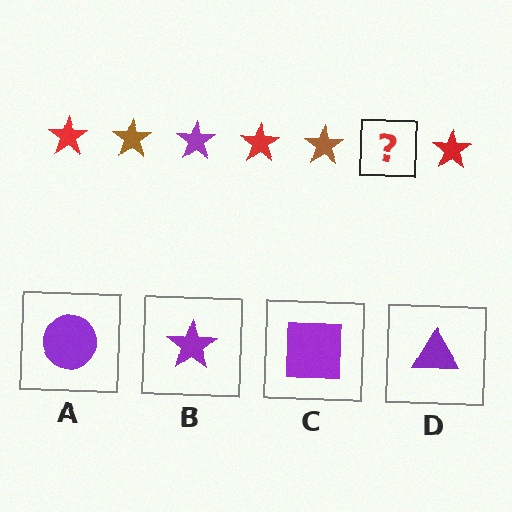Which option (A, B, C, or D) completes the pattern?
B.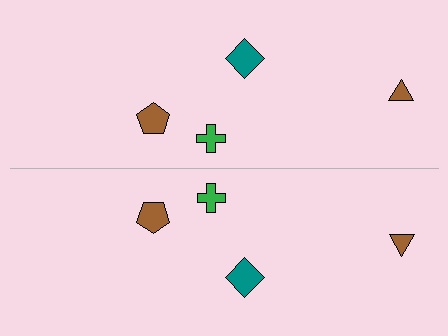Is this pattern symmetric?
Yes, this pattern has bilateral (reflection) symmetry.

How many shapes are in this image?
There are 8 shapes in this image.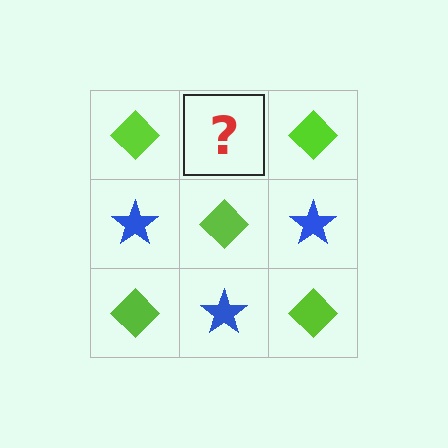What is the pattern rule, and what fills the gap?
The rule is that it alternates lime diamond and blue star in a checkerboard pattern. The gap should be filled with a blue star.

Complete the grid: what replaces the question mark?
The question mark should be replaced with a blue star.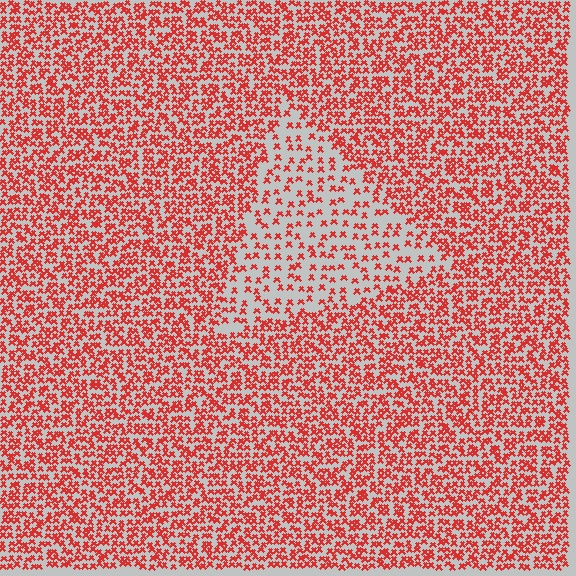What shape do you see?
I see a triangle.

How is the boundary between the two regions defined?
The boundary is defined by a change in element density (approximately 2.2x ratio). All elements are the same color, size, and shape.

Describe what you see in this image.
The image contains small red elements arranged at two different densities. A triangle-shaped region is visible where the elements are less densely packed than the surrounding area.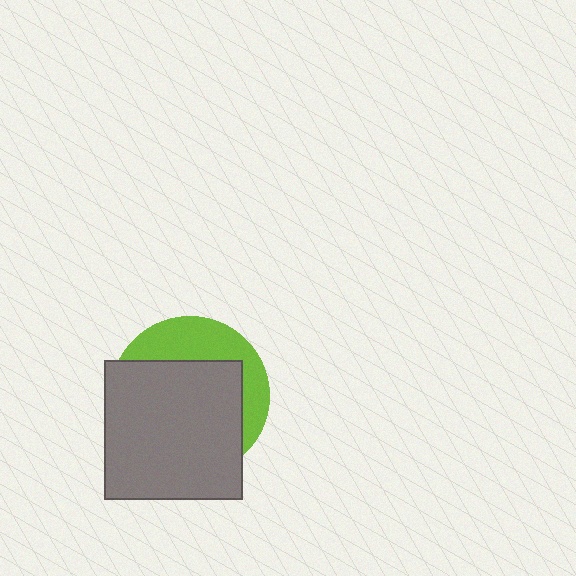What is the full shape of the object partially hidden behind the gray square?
The partially hidden object is a lime circle.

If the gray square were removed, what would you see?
You would see the complete lime circle.